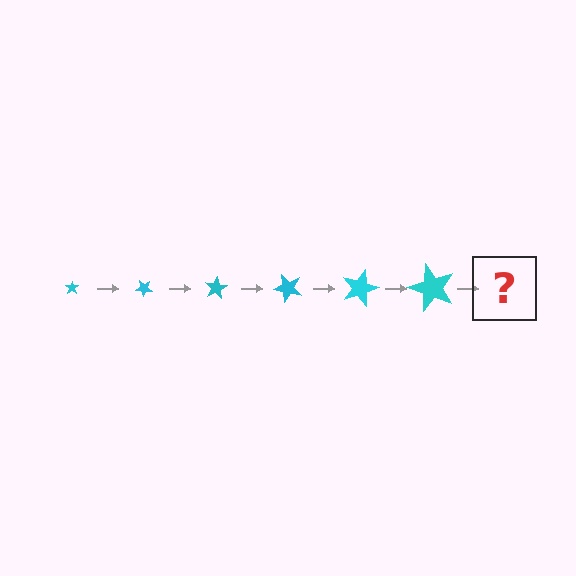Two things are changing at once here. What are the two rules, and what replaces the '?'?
The two rules are that the star grows larger each step and it rotates 40 degrees each step. The '?' should be a star, larger than the previous one and rotated 240 degrees from the start.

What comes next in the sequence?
The next element should be a star, larger than the previous one and rotated 240 degrees from the start.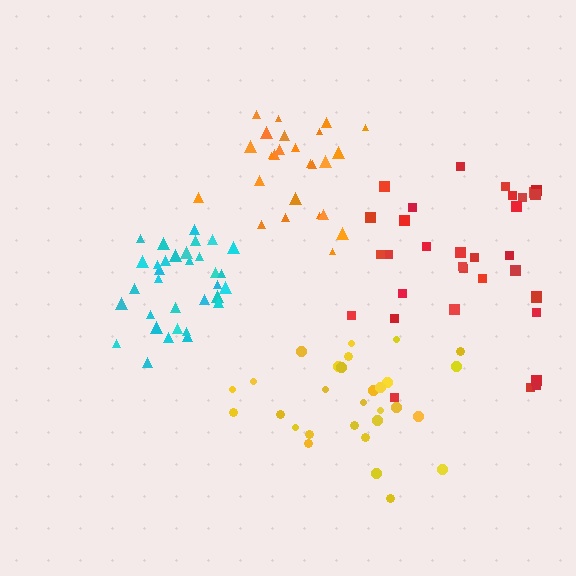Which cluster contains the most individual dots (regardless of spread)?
Cyan (33).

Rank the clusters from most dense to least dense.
cyan, orange, red, yellow.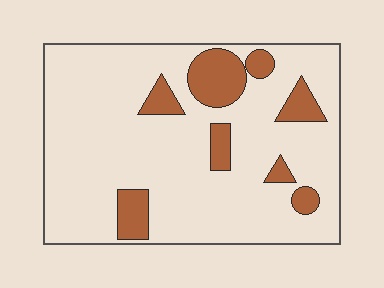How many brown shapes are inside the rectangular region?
8.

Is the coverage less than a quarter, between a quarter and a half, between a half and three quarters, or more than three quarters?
Less than a quarter.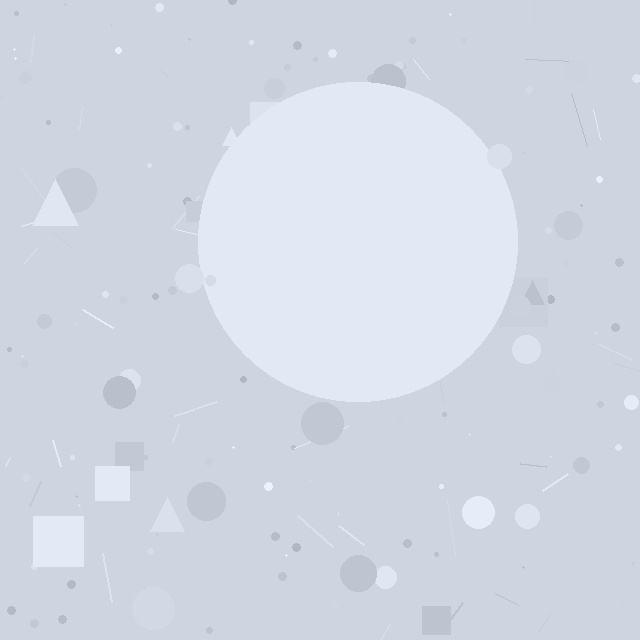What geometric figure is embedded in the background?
A circle is embedded in the background.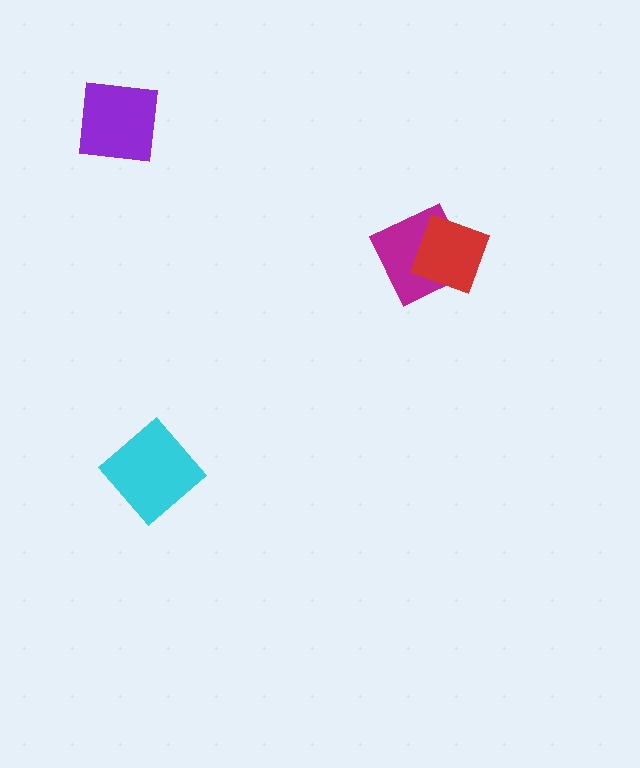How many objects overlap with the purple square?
0 objects overlap with the purple square.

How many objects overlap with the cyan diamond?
0 objects overlap with the cyan diamond.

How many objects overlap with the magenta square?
1 object overlaps with the magenta square.